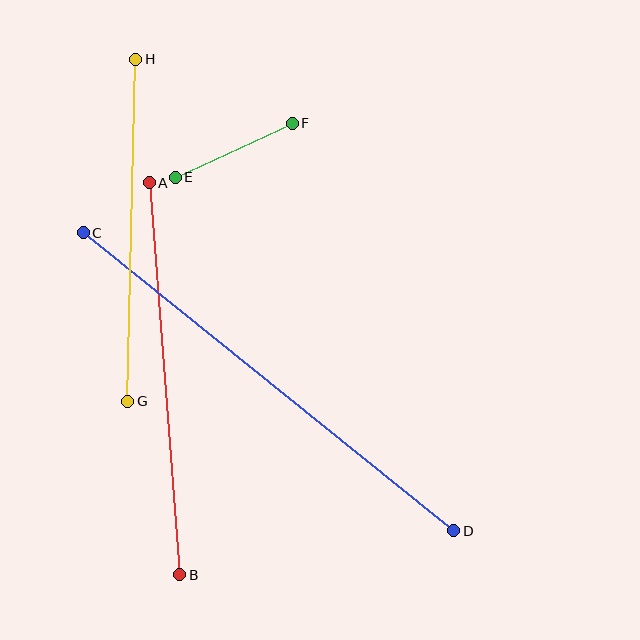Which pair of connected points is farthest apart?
Points C and D are farthest apart.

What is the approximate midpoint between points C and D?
The midpoint is at approximately (268, 382) pixels.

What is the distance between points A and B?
The distance is approximately 393 pixels.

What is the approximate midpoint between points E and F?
The midpoint is at approximately (234, 150) pixels.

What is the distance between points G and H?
The distance is approximately 342 pixels.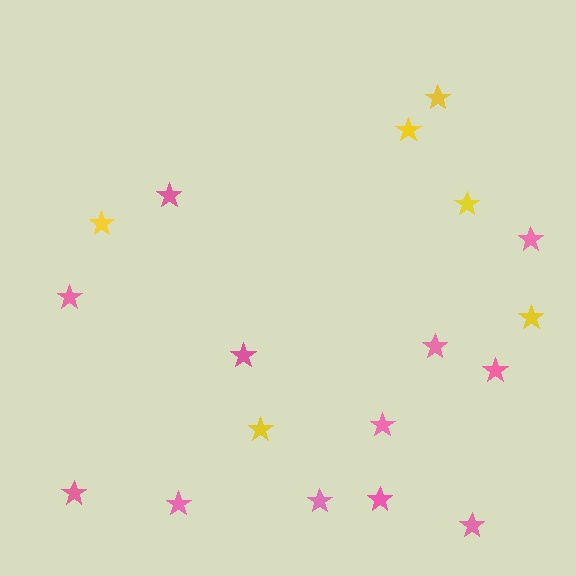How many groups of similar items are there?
There are 2 groups: one group of yellow stars (6) and one group of pink stars (12).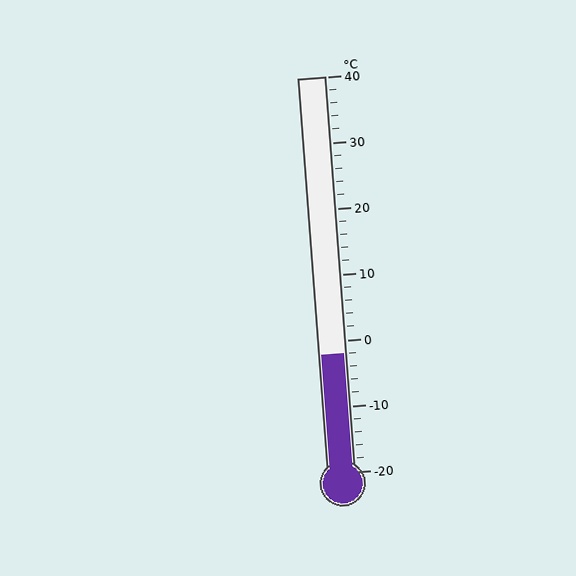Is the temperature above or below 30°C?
The temperature is below 30°C.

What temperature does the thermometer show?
The thermometer shows approximately -2°C.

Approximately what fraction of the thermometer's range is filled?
The thermometer is filled to approximately 30% of its range.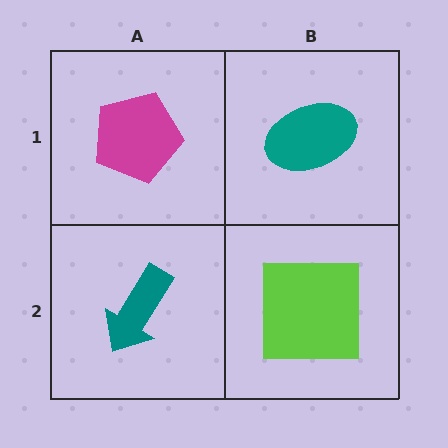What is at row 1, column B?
A teal ellipse.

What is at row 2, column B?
A lime square.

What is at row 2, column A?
A teal arrow.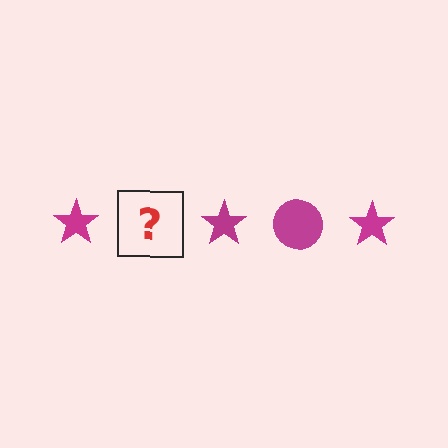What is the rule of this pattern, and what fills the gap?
The rule is that the pattern cycles through star, circle shapes in magenta. The gap should be filled with a magenta circle.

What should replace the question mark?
The question mark should be replaced with a magenta circle.